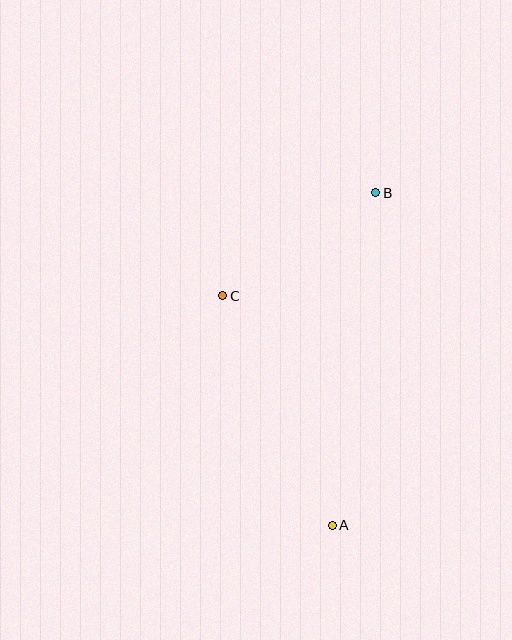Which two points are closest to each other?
Points B and C are closest to each other.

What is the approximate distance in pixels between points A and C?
The distance between A and C is approximately 254 pixels.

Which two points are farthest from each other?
Points A and B are farthest from each other.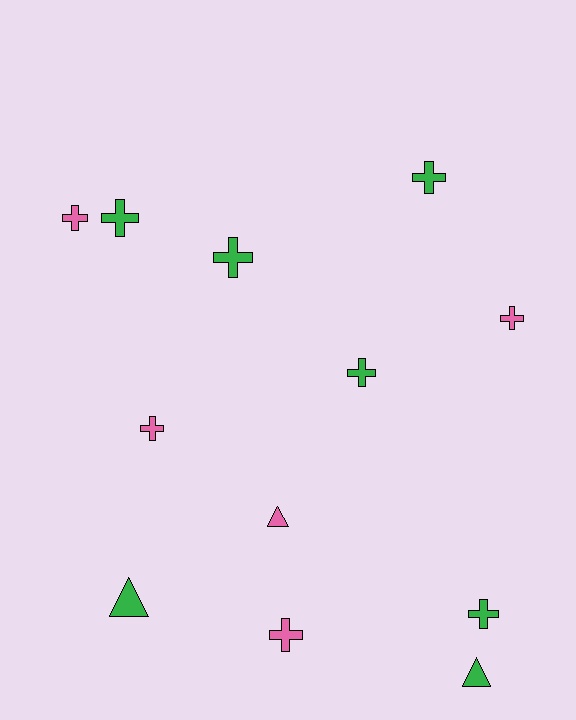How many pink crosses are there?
There are 4 pink crosses.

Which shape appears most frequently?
Cross, with 9 objects.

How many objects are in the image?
There are 12 objects.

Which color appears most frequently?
Green, with 7 objects.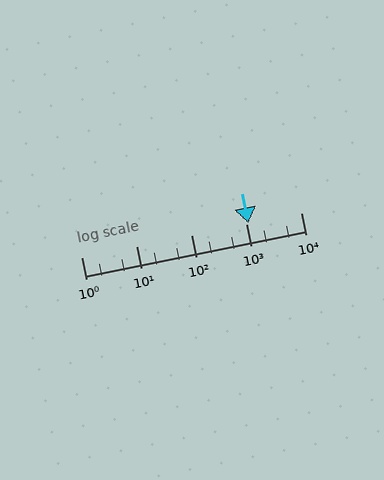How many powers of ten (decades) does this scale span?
The scale spans 4 decades, from 1 to 10000.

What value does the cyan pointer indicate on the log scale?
The pointer indicates approximately 1100.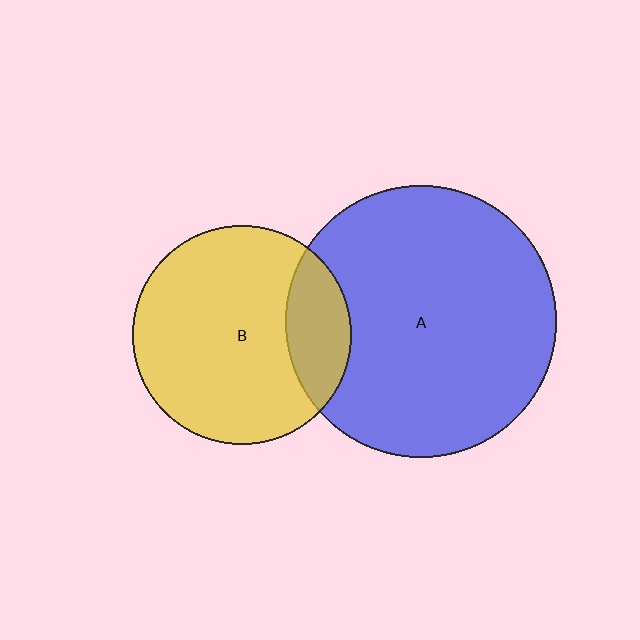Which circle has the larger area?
Circle A (blue).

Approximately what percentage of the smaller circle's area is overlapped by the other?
Approximately 20%.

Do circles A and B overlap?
Yes.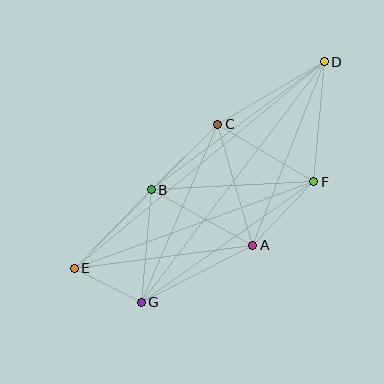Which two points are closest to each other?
Points E and G are closest to each other.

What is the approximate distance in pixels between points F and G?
The distance between F and G is approximately 211 pixels.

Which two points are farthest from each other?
Points D and E are farthest from each other.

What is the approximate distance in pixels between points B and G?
The distance between B and G is approximately 113 pixels.